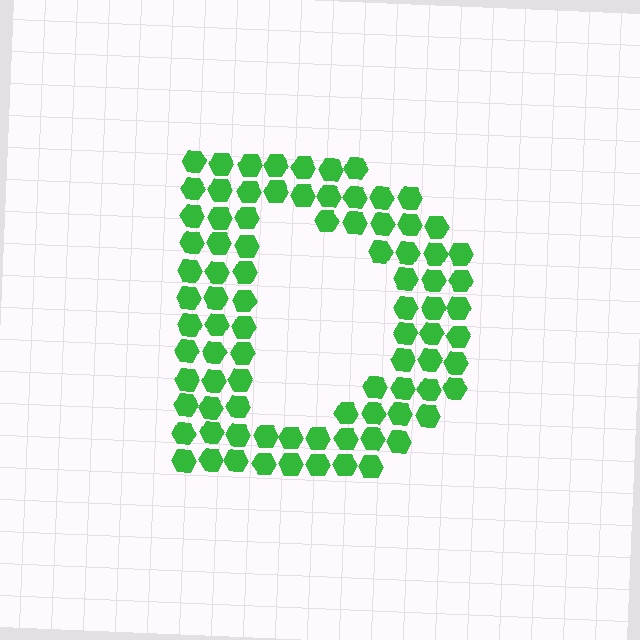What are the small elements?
The small elements are hexagons.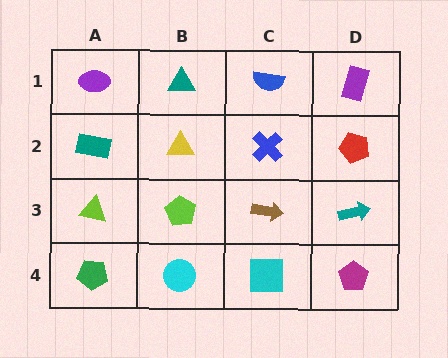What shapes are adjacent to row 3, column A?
A teal rectangle (row 2, column A), a green pentagon (row 4, column A), a lime pentagon (row 3, column B).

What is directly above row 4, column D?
A teal arrow.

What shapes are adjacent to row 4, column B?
A lime pentagon (row 3, column B), a green pentagon (row 4, column A), a cyan square (row 4, column C).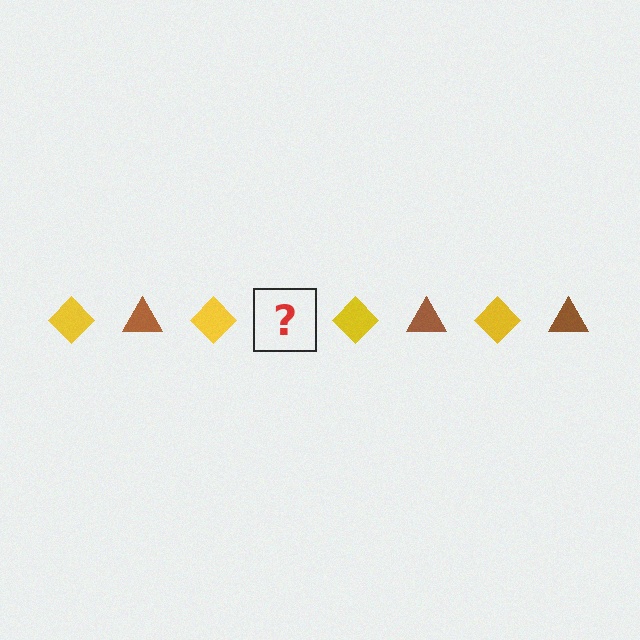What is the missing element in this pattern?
The missing element is a brown triangle.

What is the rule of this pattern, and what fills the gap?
The rule is that the pattern alternates between yellow diamond and brown triangle. The gap should be filled with a brown triangle.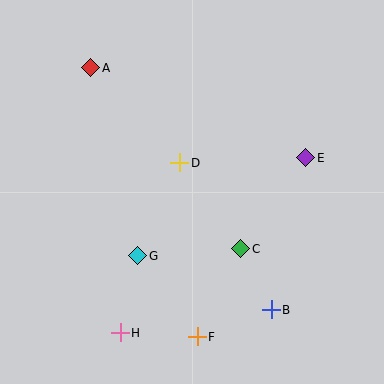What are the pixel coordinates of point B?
Point B is at (271, 310).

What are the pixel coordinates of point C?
Point C is at (241, 249).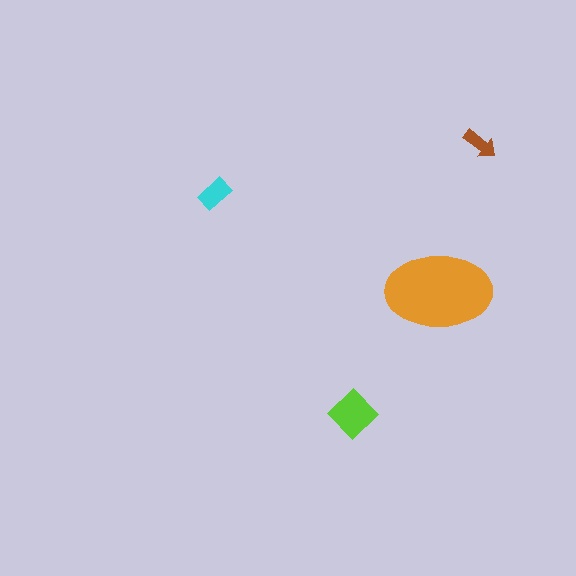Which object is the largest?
The orange ellipse.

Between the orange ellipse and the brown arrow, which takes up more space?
The orange ellipse.